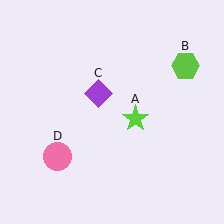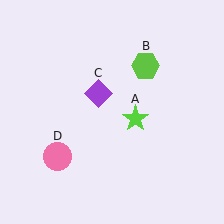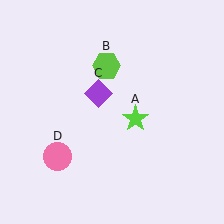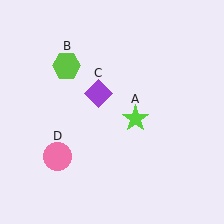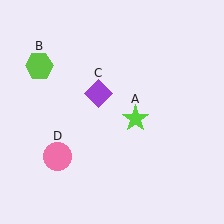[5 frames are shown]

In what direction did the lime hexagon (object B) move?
The lime hexagon (object B) moved left.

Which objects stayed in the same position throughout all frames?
Lime star (object A) and purple diamond (object C) and pink circle (object D) remained stationary.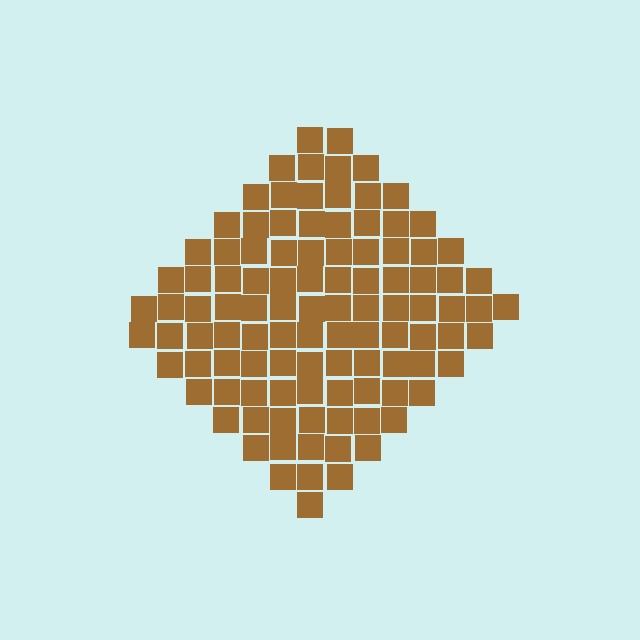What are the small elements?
The small elements are squares.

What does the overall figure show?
The overall figure shows a diamond.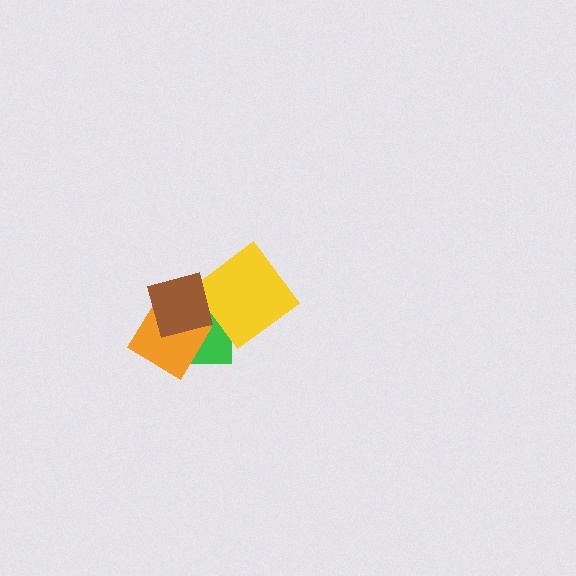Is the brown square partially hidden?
No, no other shape covers it.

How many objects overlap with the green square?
3 objects overlap with the green square.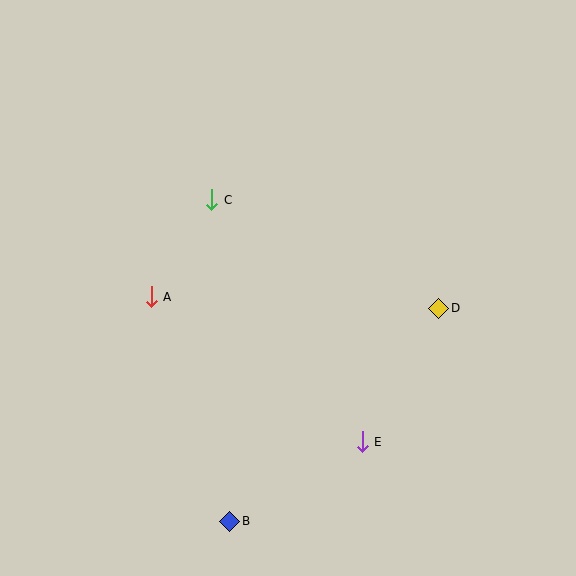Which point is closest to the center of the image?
Point C at (212, 200) is closest to the center.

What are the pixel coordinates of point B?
Point B is at (230, 521).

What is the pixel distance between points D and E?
The distance between D and E is 154 pixels.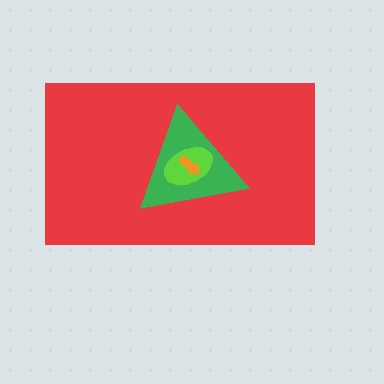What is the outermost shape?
The red rectangle.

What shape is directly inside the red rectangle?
The green triangle.